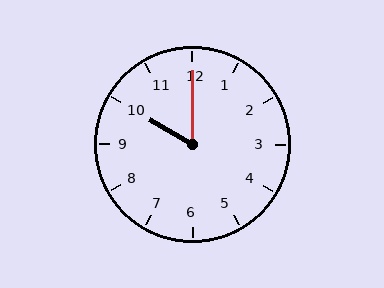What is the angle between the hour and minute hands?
Approximately 60 degrees.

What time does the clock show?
10:00.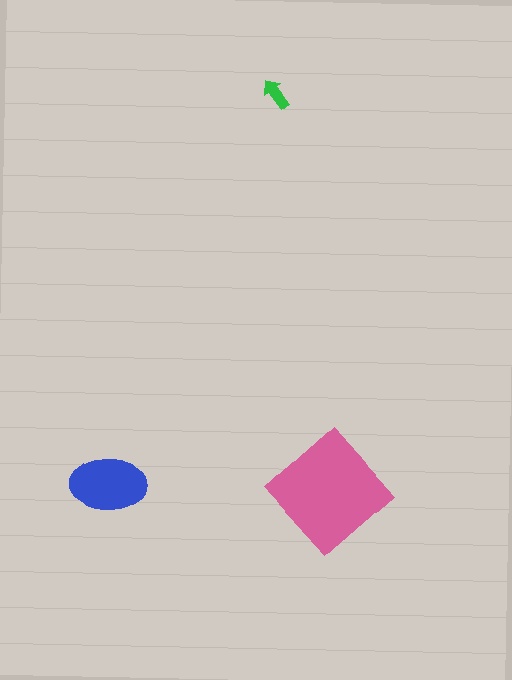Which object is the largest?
The pink diamond.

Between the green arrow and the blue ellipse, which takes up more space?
The blue ellipse.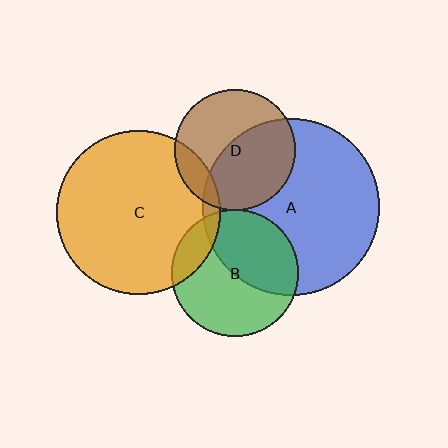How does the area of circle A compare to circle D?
Approximately 2.1 times.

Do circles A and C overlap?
Yes.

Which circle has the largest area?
Circle A (blue).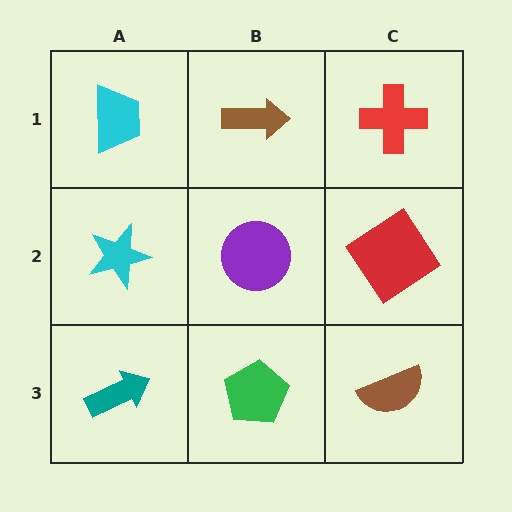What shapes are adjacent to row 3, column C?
A red diamond (row 2, column C), a green pentagon (row 3, column B).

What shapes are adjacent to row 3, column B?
A purple circle (row 2, column B), a teal arrow (row 3, column A), a brown semicircle (row 3, column C).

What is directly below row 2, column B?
A green pentagon.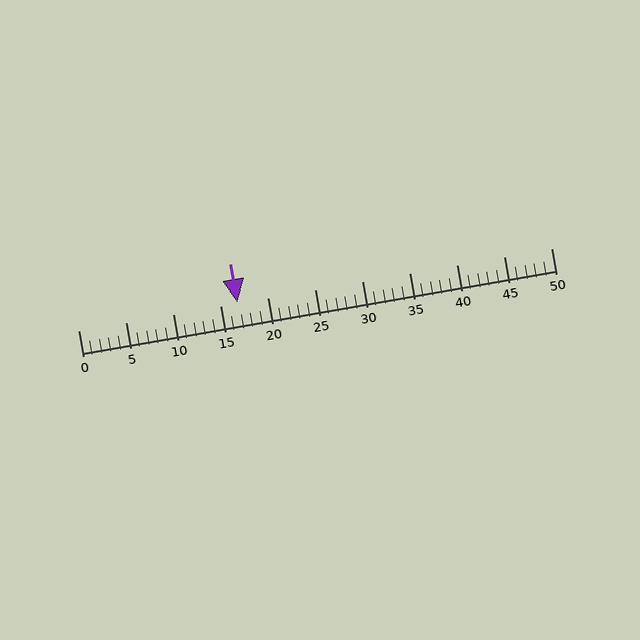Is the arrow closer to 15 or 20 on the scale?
The arrow is closer to 15.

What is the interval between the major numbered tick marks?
The major tick marks are spaced 5 units apart.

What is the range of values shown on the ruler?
The ruler shows values from 0 to 50.